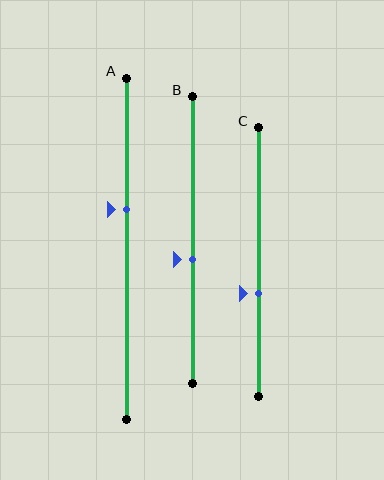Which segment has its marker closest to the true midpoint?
Segment B has its marker closest to the true midpoint.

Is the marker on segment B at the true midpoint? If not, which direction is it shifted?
No, the marker on segment B is shifted downward by about 7% of the segment length.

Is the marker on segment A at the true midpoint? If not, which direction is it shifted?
No, the marker on segment A is shifted upward by about 11% of the segment length.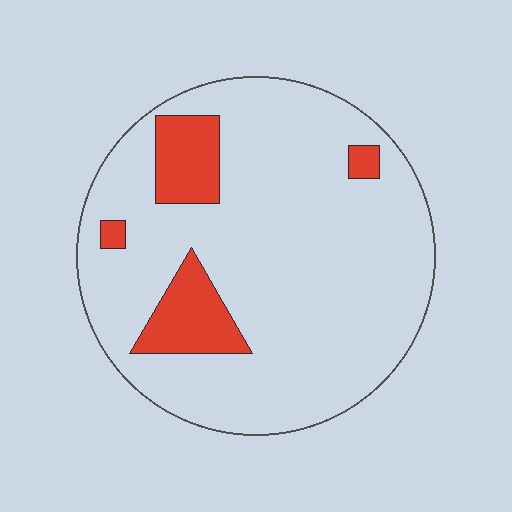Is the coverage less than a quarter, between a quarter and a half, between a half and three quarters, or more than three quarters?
Less than a quarter.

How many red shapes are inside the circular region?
4.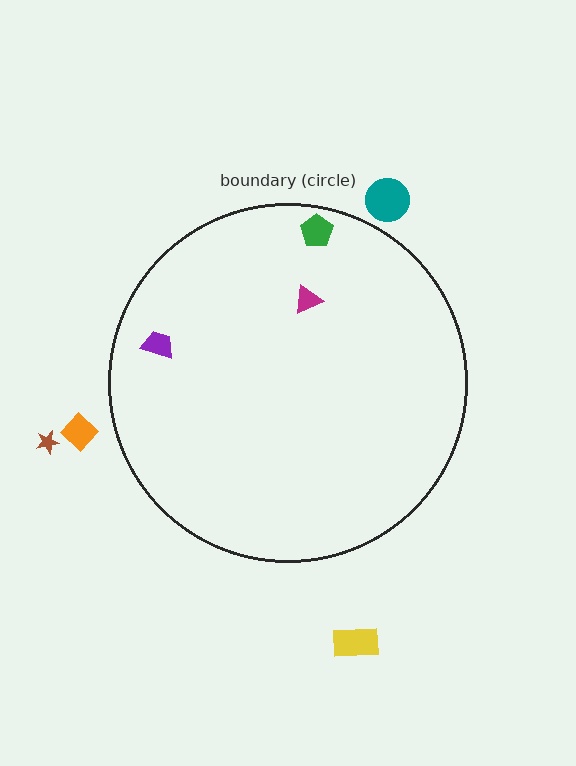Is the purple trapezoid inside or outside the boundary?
Inside.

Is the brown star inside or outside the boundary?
Outside.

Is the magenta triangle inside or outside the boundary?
Inside.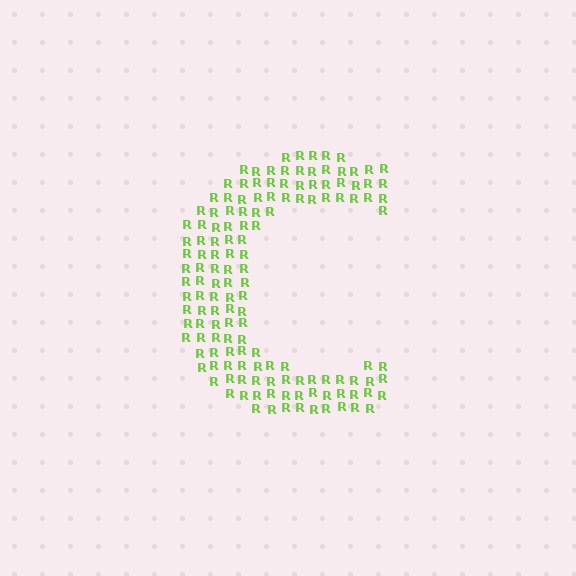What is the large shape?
The large shape is the letter C.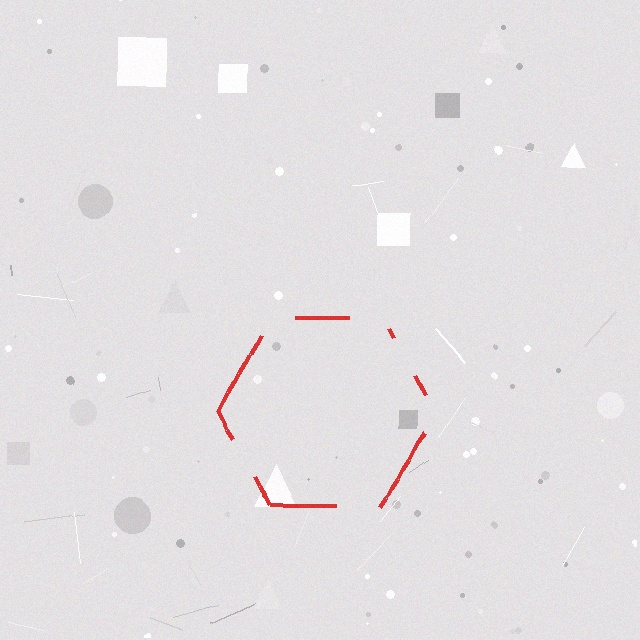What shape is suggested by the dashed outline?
The dashed outline suggests a hexagon.